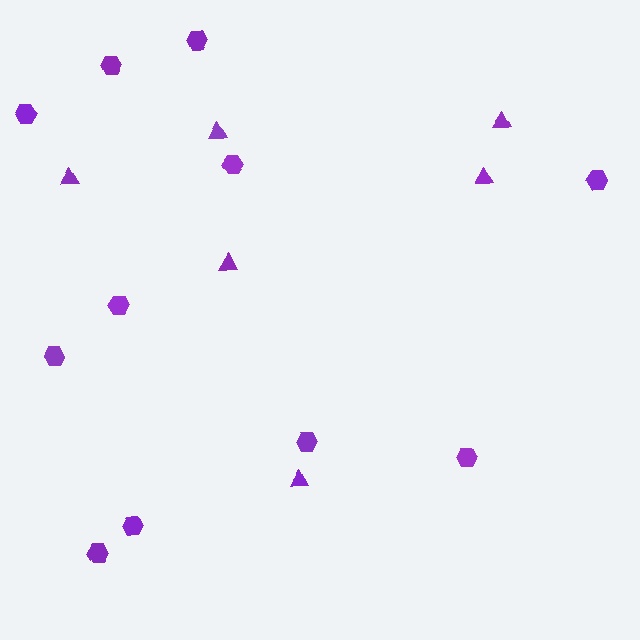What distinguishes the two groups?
There are 2 groups: one group of triangles (6) and one group of hexagons (11).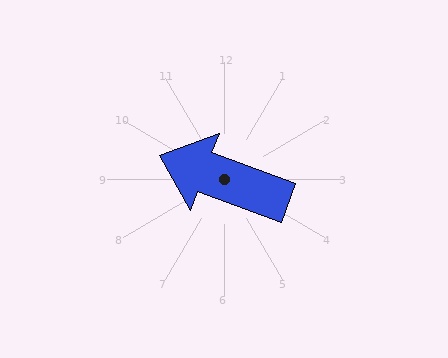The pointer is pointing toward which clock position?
Roughly 10 o'clock.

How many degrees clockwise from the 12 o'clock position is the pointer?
Approximately 290 degrees.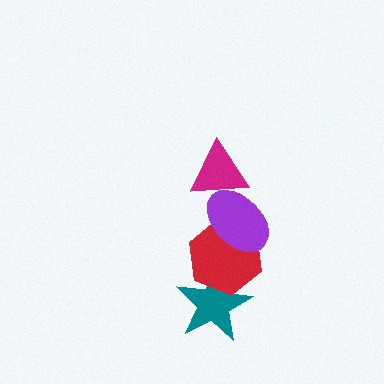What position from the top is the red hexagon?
The red hexagon is 3rd from the top.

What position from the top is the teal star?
The teal star is 4th from the top.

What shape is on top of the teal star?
The red hexagon is on top of the teal star.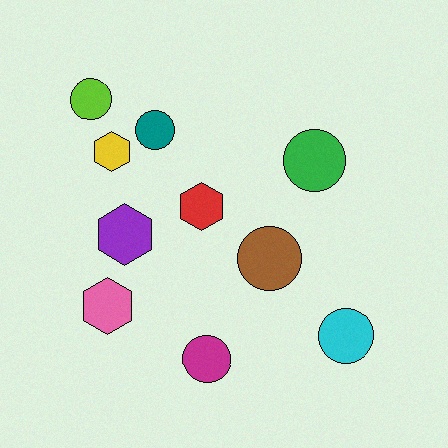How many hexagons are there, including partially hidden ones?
There are 4 hexagons.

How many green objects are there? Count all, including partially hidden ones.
There is 1 green object.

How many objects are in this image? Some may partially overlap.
There are 10 objects.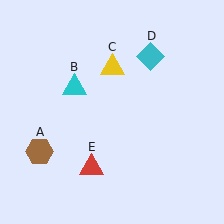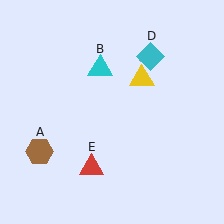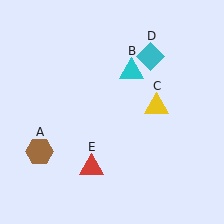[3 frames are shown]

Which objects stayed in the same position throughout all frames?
Brown hexagon (object A) and cyan diamond (object D) and red triangle (object E) remained stationary.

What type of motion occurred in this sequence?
The cyan triangle (object B), yellow triangle (object C) rotated clockwise around the center of the scene.